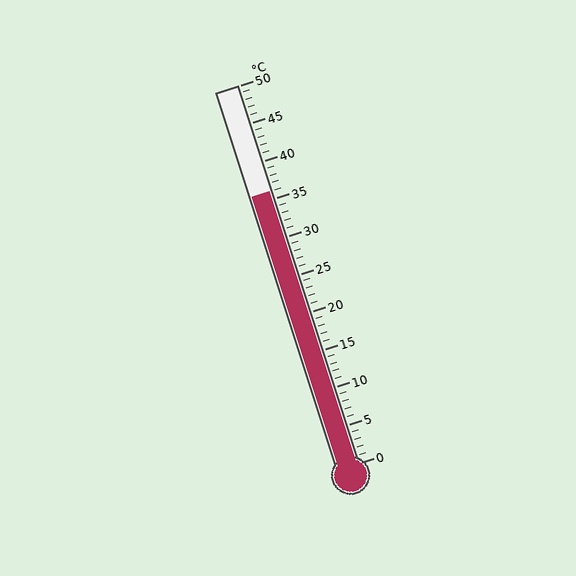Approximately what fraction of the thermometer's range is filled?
The thermometer is filled to approximately 70% of its range.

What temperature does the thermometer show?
The thermometer shows approximately 36°C.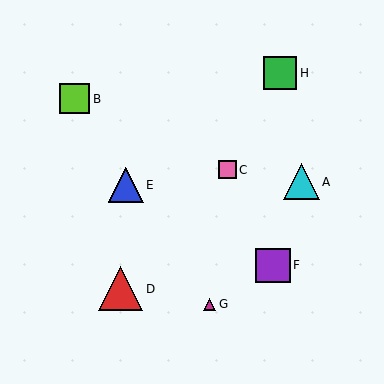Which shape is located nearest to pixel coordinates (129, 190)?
The blue triangle (labeled E) at (126, 185) is nearest to that location.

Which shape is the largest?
The red triangle (labeled D) is the largest.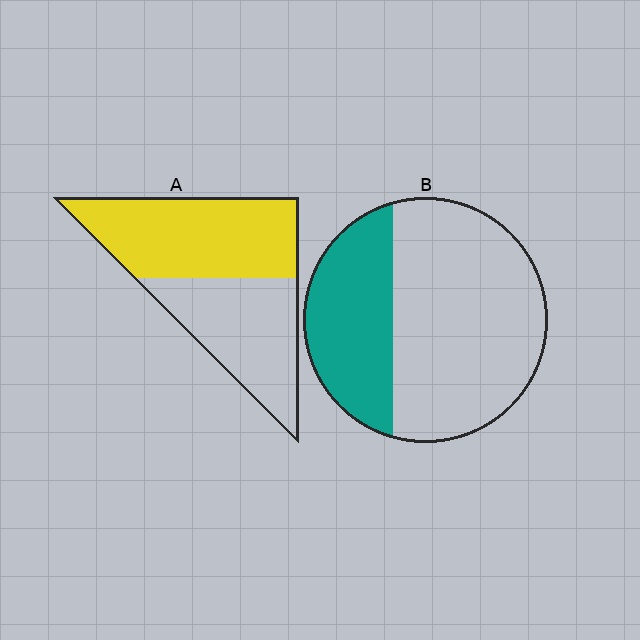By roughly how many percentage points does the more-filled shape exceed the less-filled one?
By roughly 20 percentage points (A over B).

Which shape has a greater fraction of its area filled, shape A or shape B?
Shape A.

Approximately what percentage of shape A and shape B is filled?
A is approximately 55% and B is approximately 35%.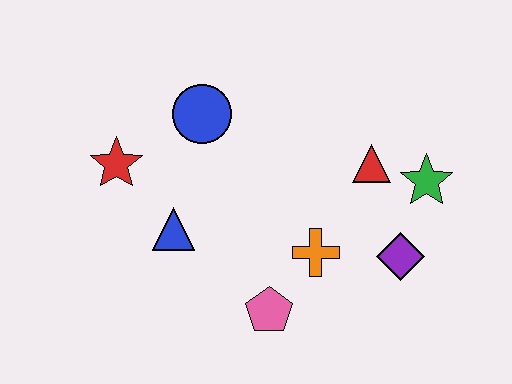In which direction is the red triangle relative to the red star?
The red triangle is to the right of the red star.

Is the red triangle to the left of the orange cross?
No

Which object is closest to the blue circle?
The red star is closest to the blue circle.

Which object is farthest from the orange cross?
The red star is farthest from the orange cross.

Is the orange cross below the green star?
Yes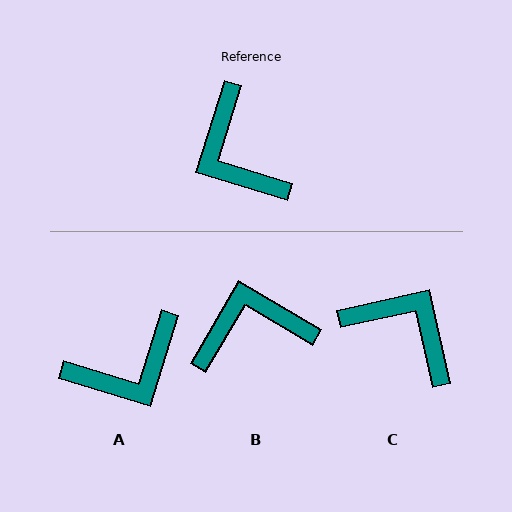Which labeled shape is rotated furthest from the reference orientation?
C, about 150 degrees away.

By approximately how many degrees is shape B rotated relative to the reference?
Approximately 103 degrees clockwise.